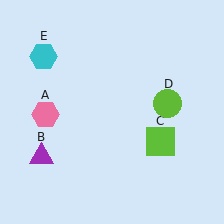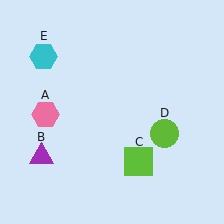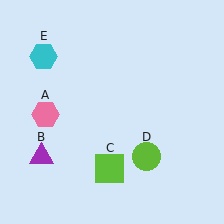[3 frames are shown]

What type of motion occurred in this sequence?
The lime square (object C), lime circle (object D) rotated clockwise around the center of the scene.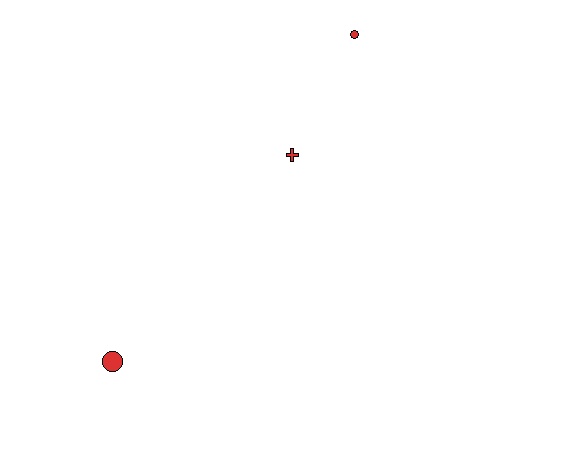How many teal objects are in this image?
There are no teal objects.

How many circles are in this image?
There are 2 circles.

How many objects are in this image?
There are 3 objects.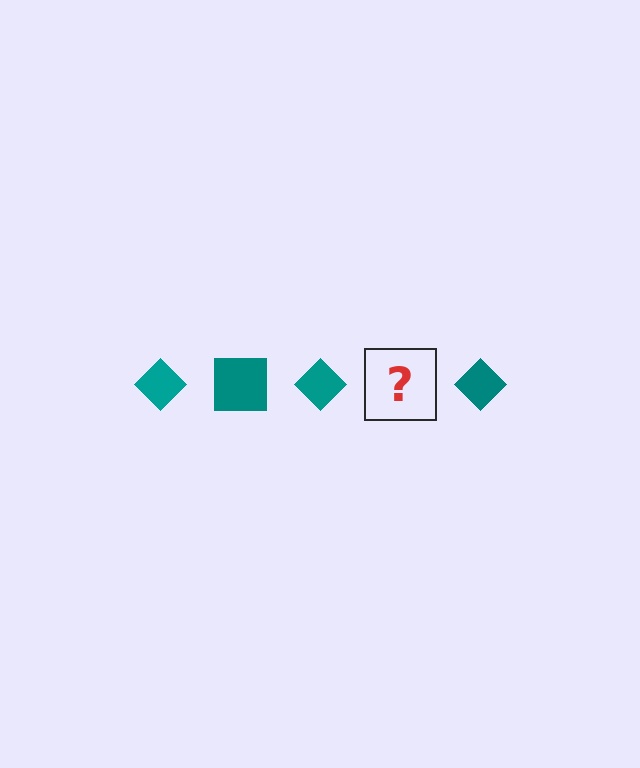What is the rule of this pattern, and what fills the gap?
The rule is that the pattern cycles through diamond, square shapes in teal. The gap should be filled with a teal square.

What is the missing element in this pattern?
The missing element is a teal square.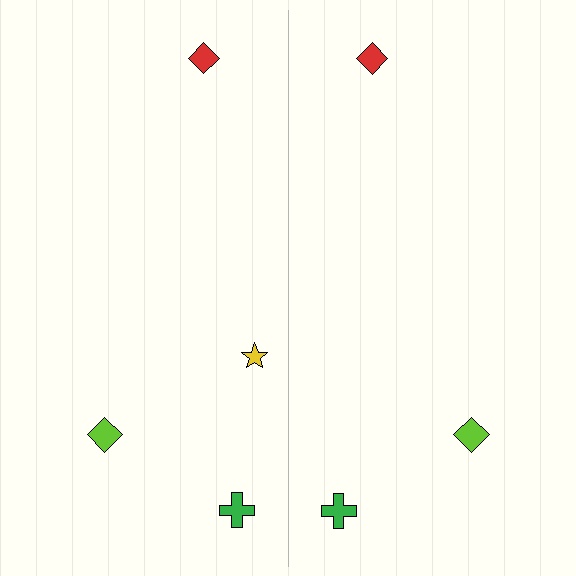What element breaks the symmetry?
A yellow star is missing from the right side.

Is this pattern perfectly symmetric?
No, the pattern is not perfectly symmetric. A yellow star is missing from the right side.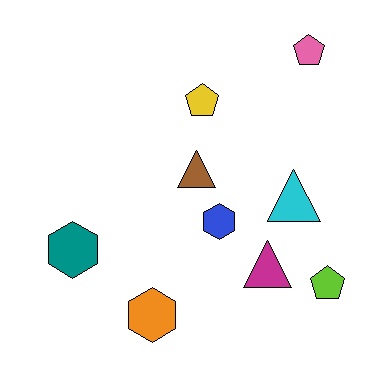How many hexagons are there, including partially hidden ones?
There are 3 hexagons.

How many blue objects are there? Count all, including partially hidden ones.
There is 1 blue object.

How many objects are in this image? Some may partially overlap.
There are 9 objects.